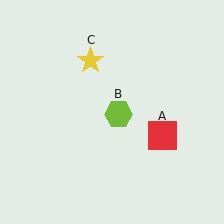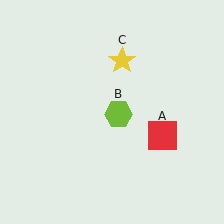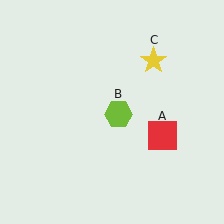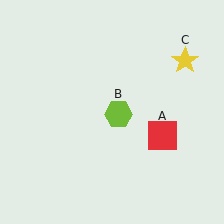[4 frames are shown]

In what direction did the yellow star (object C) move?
The yellow star (object C) moved right.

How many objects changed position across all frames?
1 object changed position: yellow star (object C).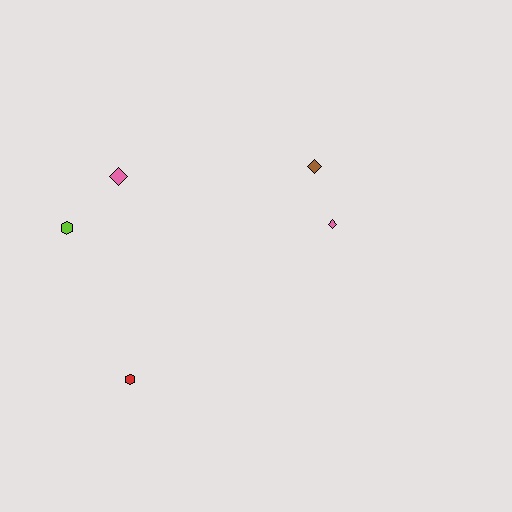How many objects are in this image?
There are 5 objects.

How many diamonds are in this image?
There are 3 diamonds.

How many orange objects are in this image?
There are no orange objects.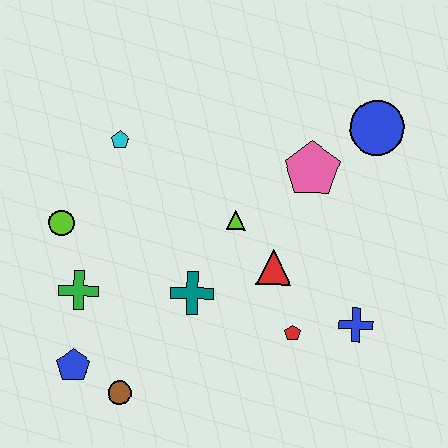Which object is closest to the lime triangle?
The red triangle is closest to the lime triangle.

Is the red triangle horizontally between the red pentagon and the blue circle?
No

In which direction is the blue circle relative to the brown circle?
The blue circle is above the brown circle.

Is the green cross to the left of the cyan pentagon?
Yes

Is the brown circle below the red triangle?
Yes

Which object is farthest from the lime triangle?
The blue pentagon is farthest from the lime triangle.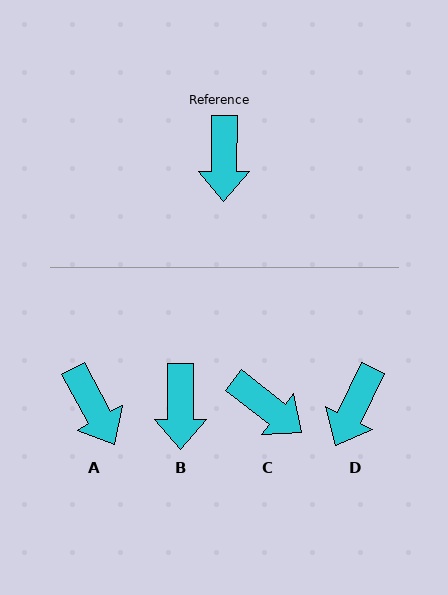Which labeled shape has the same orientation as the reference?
B.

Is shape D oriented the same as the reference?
No, it is off by about 25 degrees.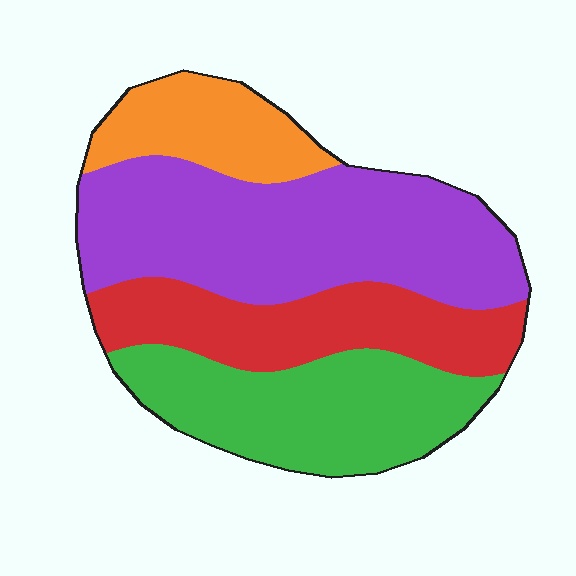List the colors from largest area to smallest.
From largest to smallest: purple, green, red, orange.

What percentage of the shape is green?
Green takes up about one quarter (1/4) of the shape.